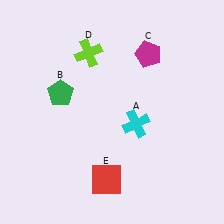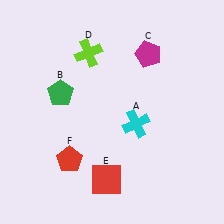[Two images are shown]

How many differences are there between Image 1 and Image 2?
There is 1 difference between the two images.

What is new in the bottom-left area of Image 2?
A red pentagon (F) was added in the bottom-left area of Image 2.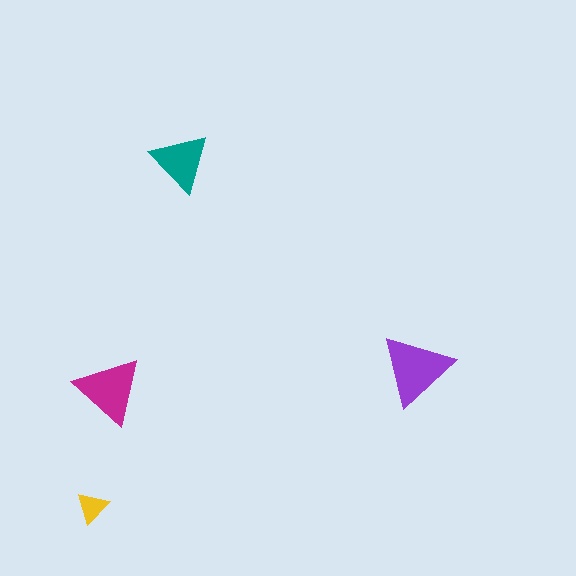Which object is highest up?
The teal triangle is topmost.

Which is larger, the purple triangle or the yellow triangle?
The purple one.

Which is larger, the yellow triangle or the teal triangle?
The teal one.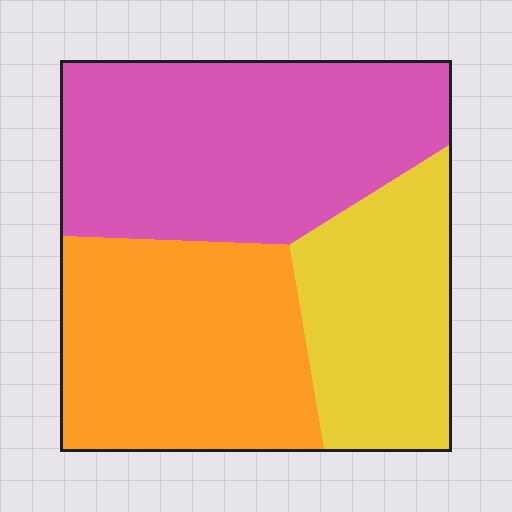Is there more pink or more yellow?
Pink.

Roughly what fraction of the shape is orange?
Orange takes up about one third (1/3) of the shape.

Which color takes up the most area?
Pink, at roughly 40%.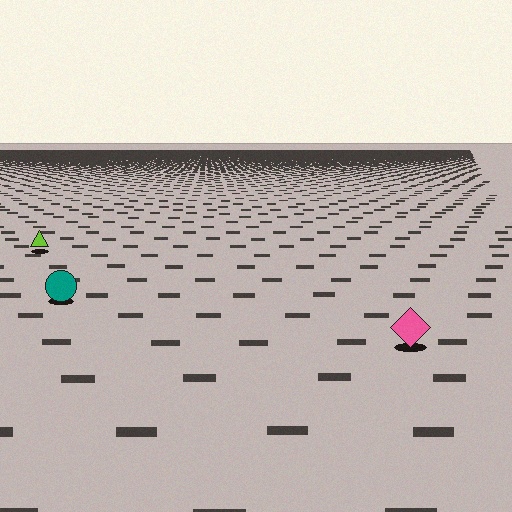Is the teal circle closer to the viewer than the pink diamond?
No. The pink diamond is closer — you can tell from the texture gradient: the ground texture is coarser near it.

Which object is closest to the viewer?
The pink diamond is closest. The texture marks near it are larger and more spread out.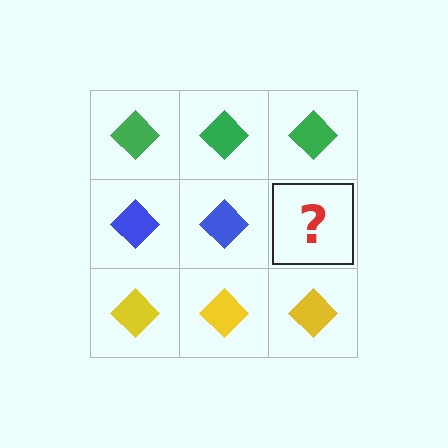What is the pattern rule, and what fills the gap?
The rule is that each row has a consistent color. The gap should be filled with a blue diamond.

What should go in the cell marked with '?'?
The missing cell should contain a blue diamond.